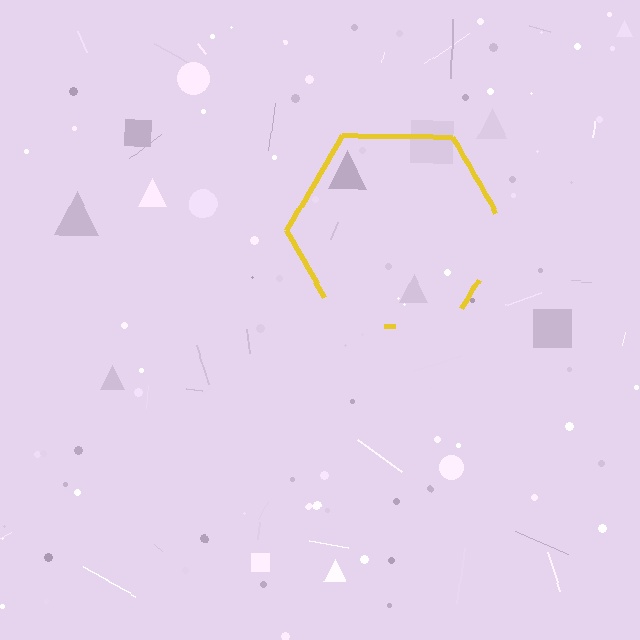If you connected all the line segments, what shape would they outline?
They would outline a hexagon.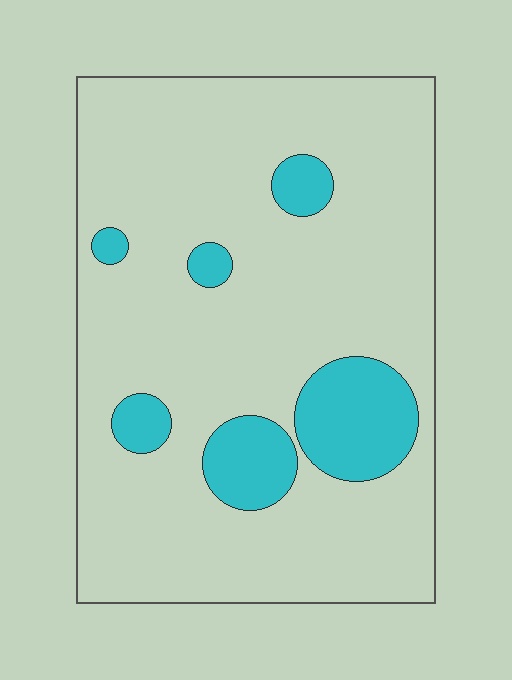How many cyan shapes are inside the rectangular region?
6.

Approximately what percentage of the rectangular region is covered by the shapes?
Approximately 15%.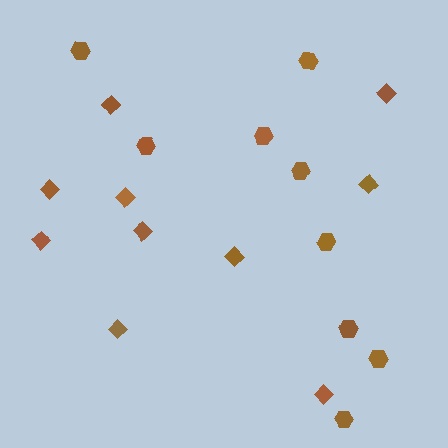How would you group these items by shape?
There are 2 groups: one group of hexagons (9) and one group of diamonds (10).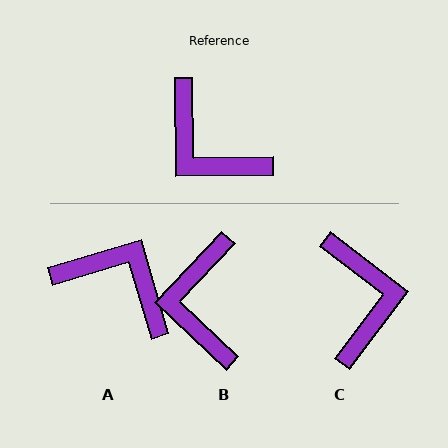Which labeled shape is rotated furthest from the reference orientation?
A, about 164 degrees away.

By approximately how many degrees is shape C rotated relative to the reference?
Approximately 142 degrees counter-clockwise.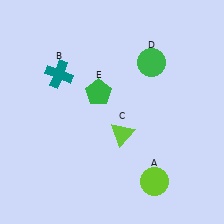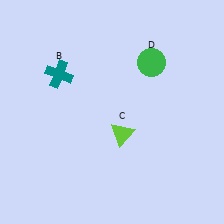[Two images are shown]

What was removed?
The lime circle (A), the green pentagon (E) were removed in Image 2.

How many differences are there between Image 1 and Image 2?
There are 2 differences between the two images.